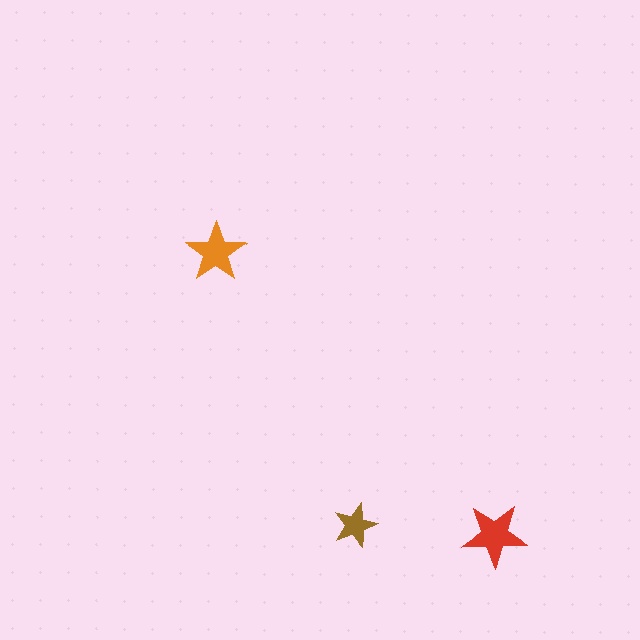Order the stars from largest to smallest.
the red one, the orange one, the brown one.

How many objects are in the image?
There are 3 objects in the image.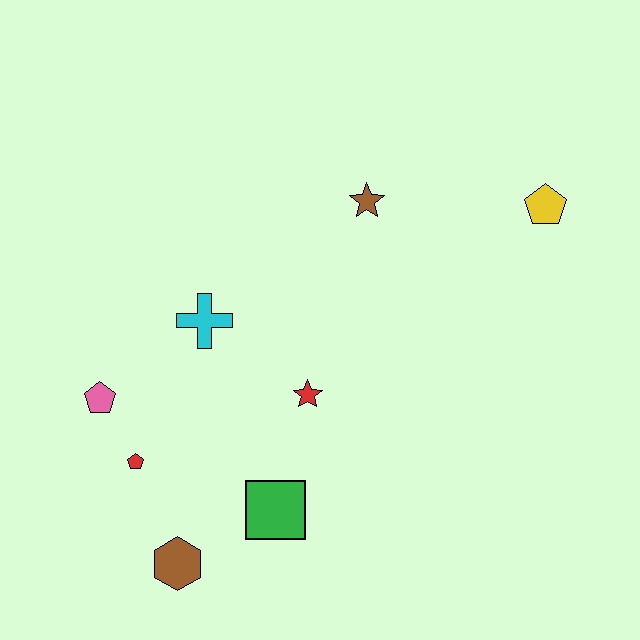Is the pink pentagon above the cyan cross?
No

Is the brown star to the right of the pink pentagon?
Yes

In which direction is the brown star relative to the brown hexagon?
The brown star is above the brown hexagon.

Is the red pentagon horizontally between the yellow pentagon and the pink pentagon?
Yes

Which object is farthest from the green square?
The yellow pentagon is farthest from the green square.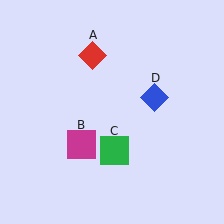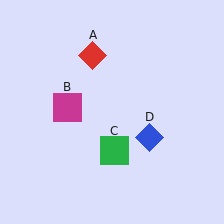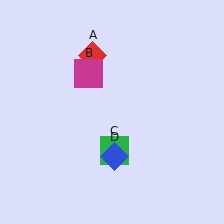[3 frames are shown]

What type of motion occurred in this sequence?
The magenta square (object B), blue diamond (object D) rotated clockwise around the center of the scene.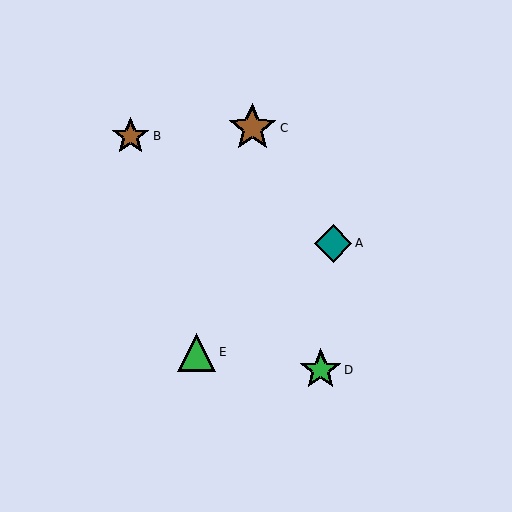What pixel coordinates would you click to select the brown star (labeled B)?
Click at (131, 136) to select the brown star B.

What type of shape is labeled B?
Shape B is a brown star.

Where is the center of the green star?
The center of the green star is at (321, 370).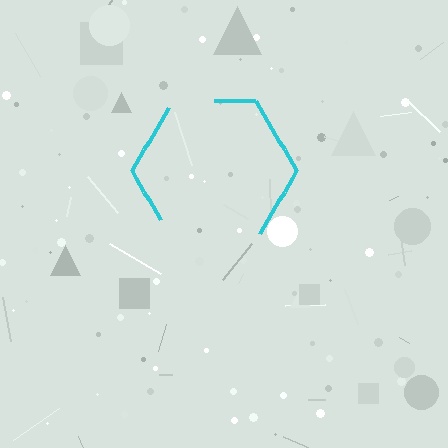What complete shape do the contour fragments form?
The contour fragments form a hexagon.